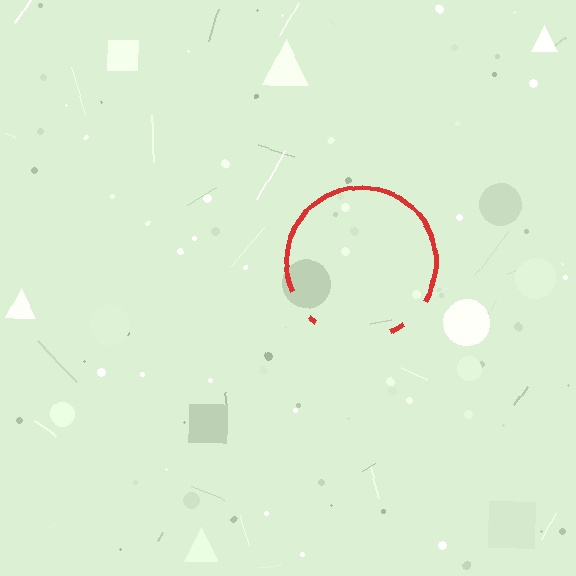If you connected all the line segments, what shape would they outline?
They would outline a circle.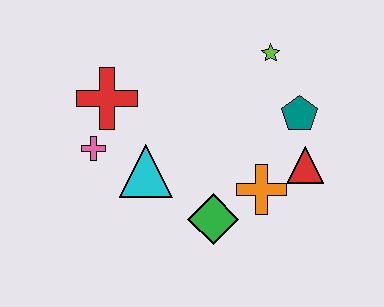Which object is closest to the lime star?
The teal pentagon is closest to the lime star.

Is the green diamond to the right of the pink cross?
Yes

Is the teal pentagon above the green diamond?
Yes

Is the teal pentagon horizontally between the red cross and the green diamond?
No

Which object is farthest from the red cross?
The red triangle is farthest from the red cross.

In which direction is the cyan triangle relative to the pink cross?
The cyan triangle is to the right of the pink cross.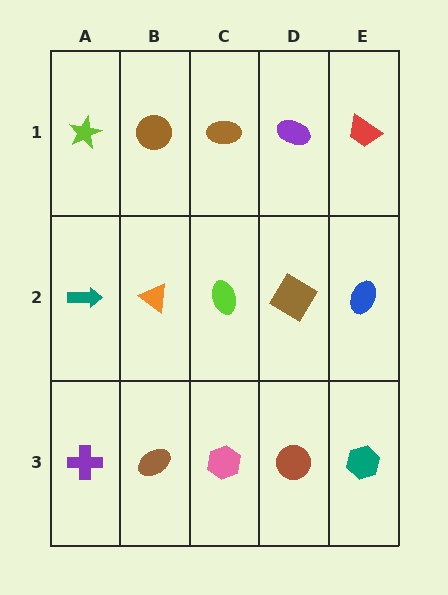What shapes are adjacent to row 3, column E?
A blue ellipse (row 2, column E), a brown circle (row 3, column D).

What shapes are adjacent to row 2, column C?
A brown ellipse (row 1, column C), a pink hexagon (row 3, column C), an orange triangle (row 2, column B), a brown diamond (row 2, column D).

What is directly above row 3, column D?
A brown diamond.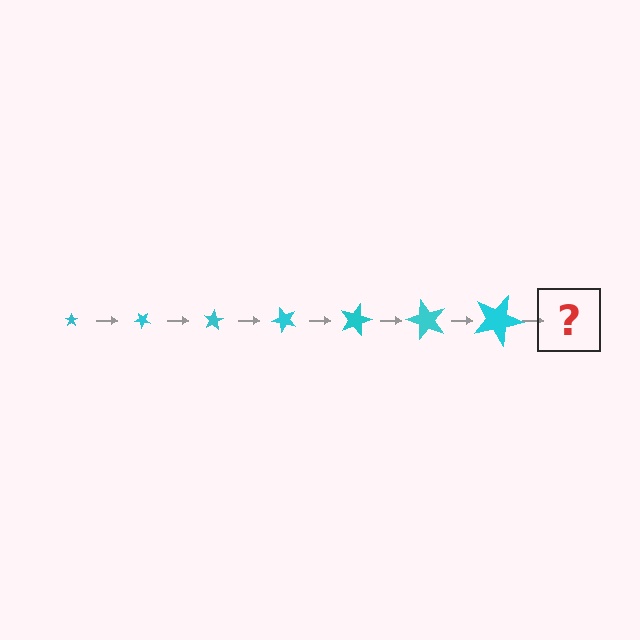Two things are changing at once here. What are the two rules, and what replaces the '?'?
The two rules are that the star grows larger each step and it rotates 40 degrees each step. The '?' should be a star, larger than the previous one and rotated 280 degrees from the start.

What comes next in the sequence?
The next element should be a star, larger than the previous one and rotated 280 degrees from the start.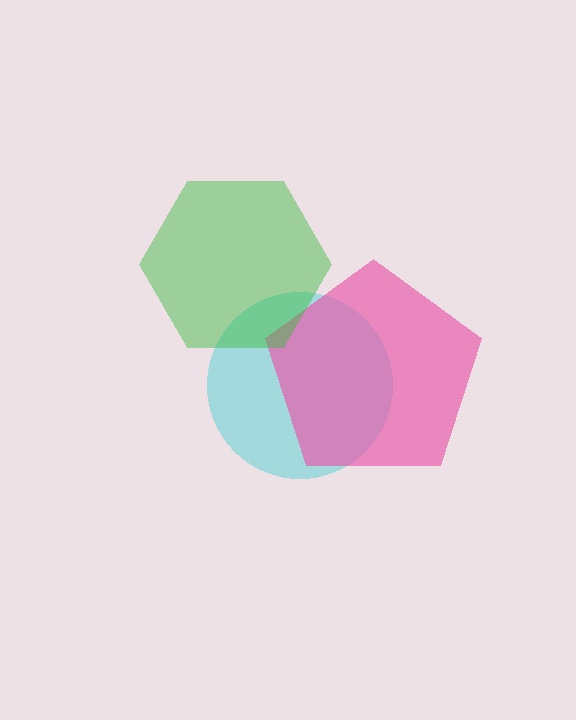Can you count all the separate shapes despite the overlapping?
Yes, there are 3 separate shapes.